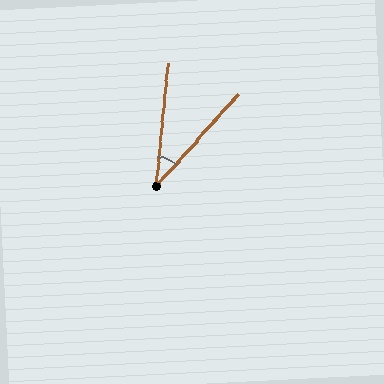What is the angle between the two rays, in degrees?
Approximately 36 degrees.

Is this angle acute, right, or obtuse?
It is acute.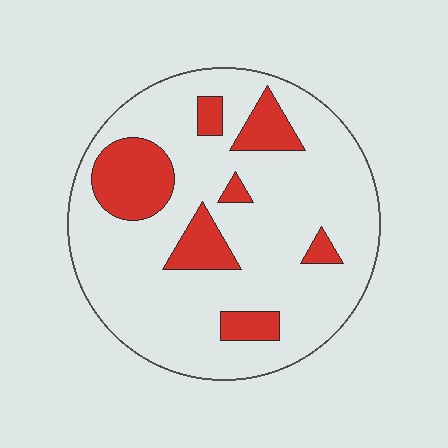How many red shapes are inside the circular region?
7.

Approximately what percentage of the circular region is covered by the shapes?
Approximately 20%.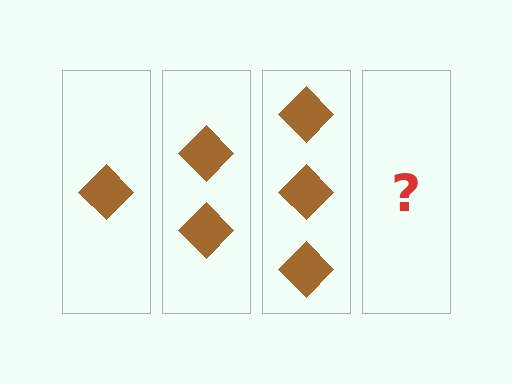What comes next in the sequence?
The next element should be 4 diamonds.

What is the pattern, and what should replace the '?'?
The pattern is that each step adds one more diamond. The '?' should be 4 diamonds.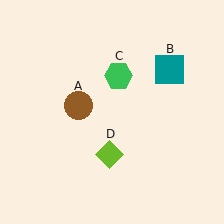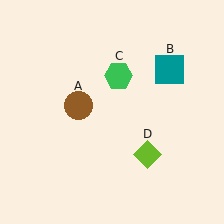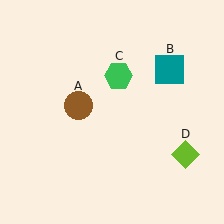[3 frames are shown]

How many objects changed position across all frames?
1 object changed position: lime diamond (object D).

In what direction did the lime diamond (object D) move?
The lime diamond (object D) moved right.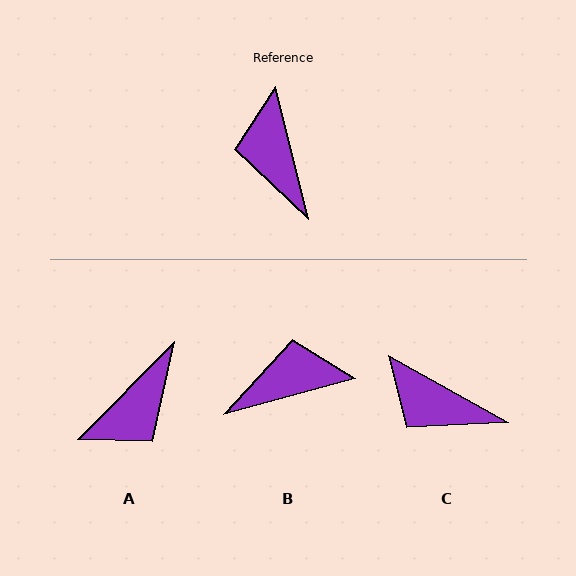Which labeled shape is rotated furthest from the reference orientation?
A, about 122 degrees away.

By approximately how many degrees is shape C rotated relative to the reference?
Approximately 47 degrees counter-clockwise.